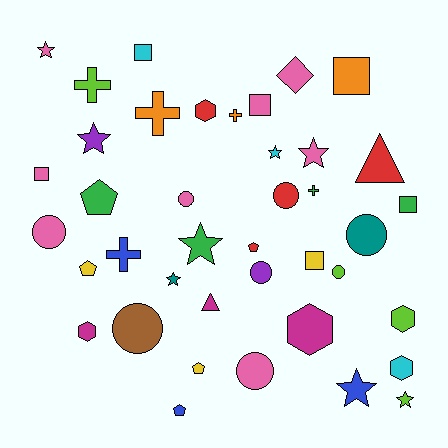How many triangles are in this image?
There are 2 triangles.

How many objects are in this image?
There are 40 objects.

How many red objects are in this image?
There are 4 red objects.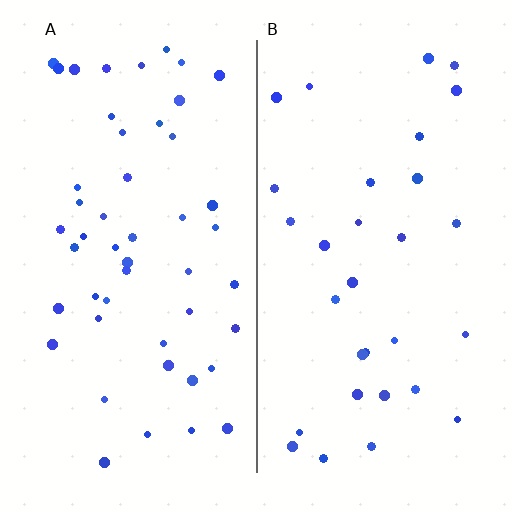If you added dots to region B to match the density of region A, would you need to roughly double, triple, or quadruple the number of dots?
Approximately double.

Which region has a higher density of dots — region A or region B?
A (the left).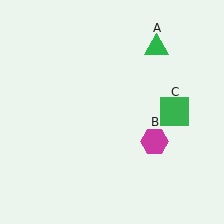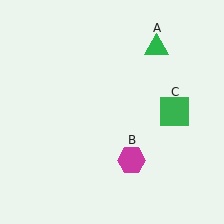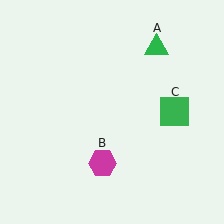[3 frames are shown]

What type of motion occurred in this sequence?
The magenta hexagon (object B) rotated clockwise around the center of the scene.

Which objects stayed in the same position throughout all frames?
Green triangle (object A) and green square (object C) remained stationary.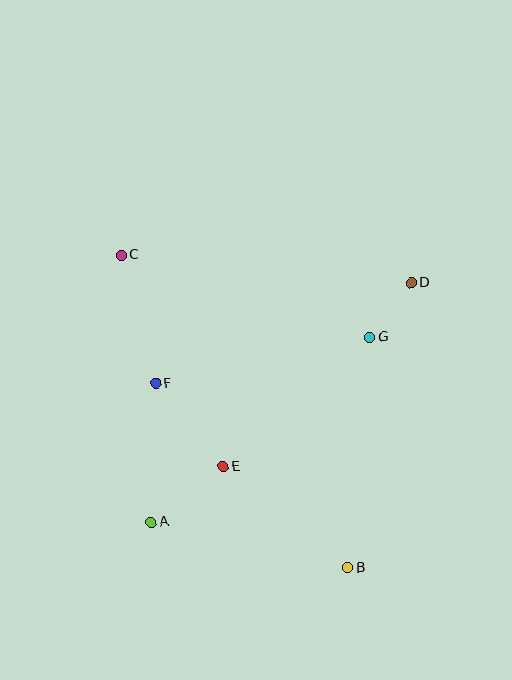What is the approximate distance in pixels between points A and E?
The distance between A and E is approximately 91 pixels.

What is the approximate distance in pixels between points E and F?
The distance between E and F is approximately 107 pixels.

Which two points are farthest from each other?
Points B and C are farthest from each other.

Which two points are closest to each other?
Points D and G are closest to each other.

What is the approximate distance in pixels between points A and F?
The distance between A and F is approximately 139 pixels.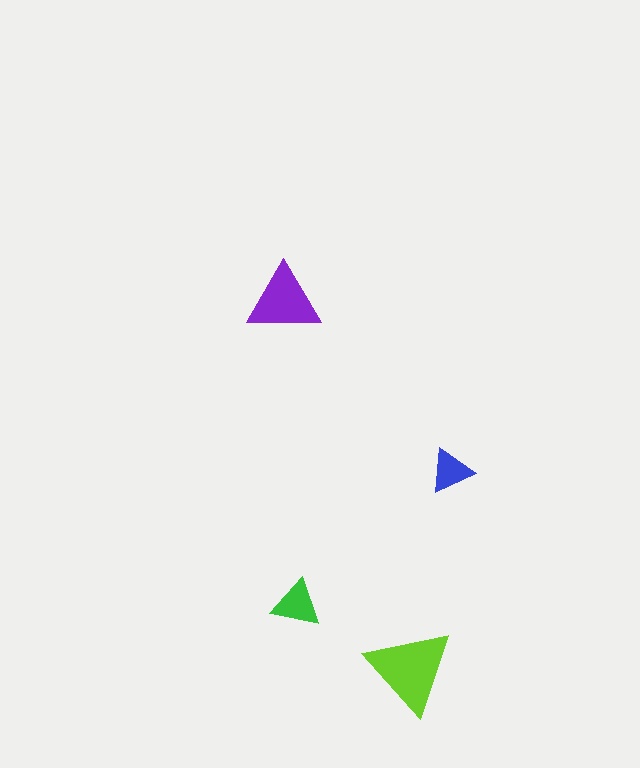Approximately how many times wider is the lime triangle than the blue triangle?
About 2 times wider.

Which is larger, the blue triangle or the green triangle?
The green one.